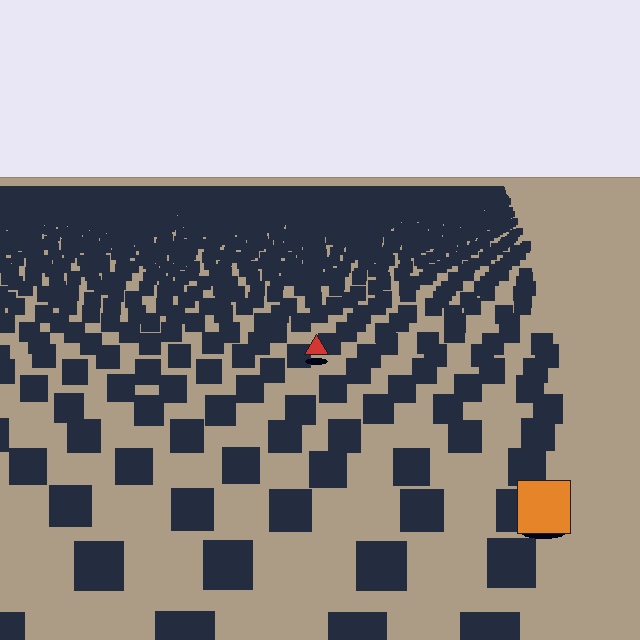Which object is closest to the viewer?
The orange square is closest. The texture marks near it are larger and more spread out.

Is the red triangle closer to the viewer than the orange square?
No. The orange square is closer — you can tell from the texture gradient: the ground texture is coarser near it.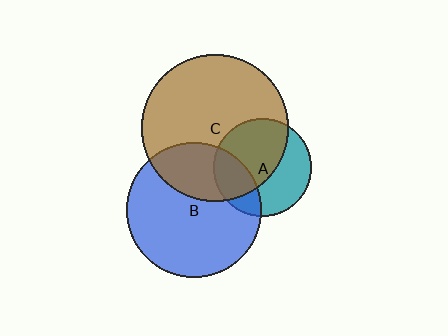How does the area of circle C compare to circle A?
Approximately 2.2 times.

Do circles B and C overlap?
Yes.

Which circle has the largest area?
Circle C (brown).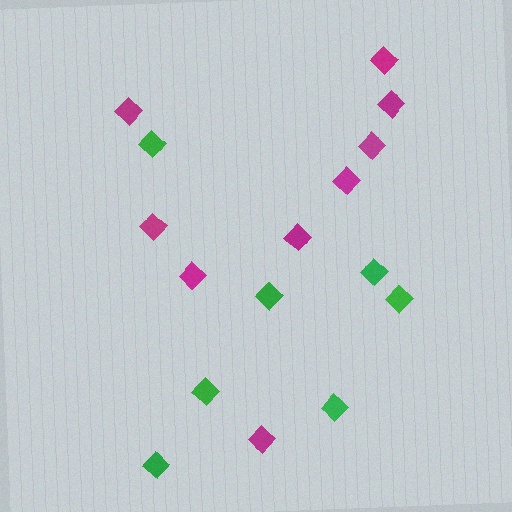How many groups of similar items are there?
There are 2 groups: one group of magenta diamonds (9) and one group of green diamonds (7).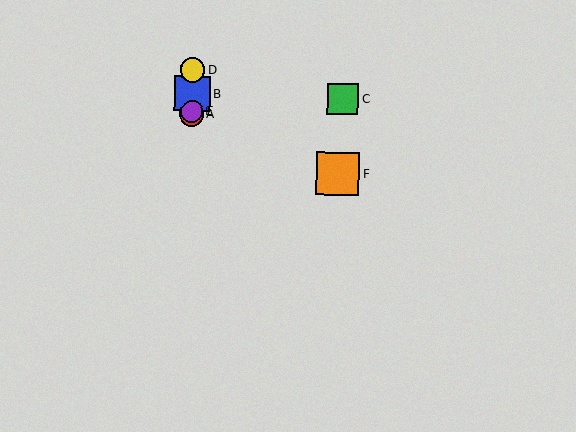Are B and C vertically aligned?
No, B is at x≈192 and C is at x≈343.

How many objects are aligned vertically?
4 objects (A, B, D, E) are aligned vertically.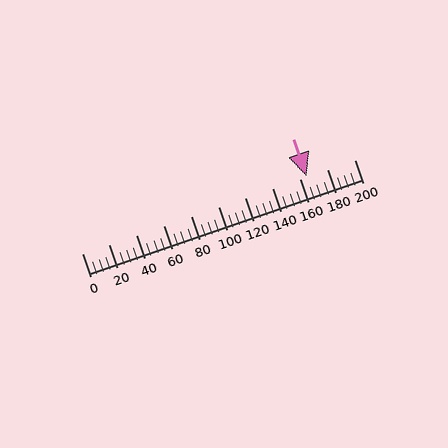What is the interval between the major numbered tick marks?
The major tick marks are spaced 20 units apart.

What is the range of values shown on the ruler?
The ruler shows values from 0 to 200.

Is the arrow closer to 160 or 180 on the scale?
The arrow is closer to 160.